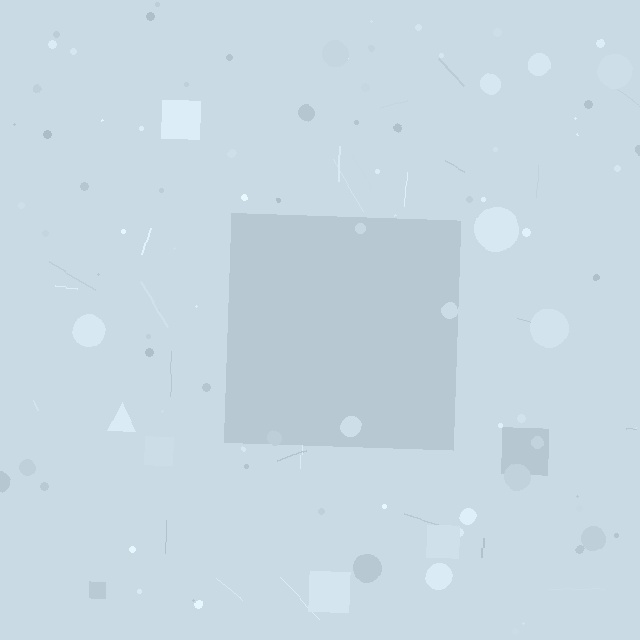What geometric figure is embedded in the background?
A square is embedded in the background.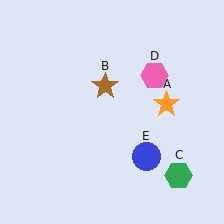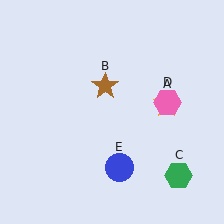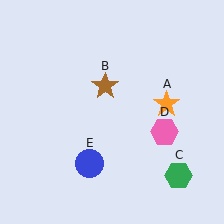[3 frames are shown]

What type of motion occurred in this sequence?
The pink hexagon (object D), blue circle (object E) rotated clockwise around the center of the scene.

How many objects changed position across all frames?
2 objects changed position: pink hexagon (object D), blue circle (object E).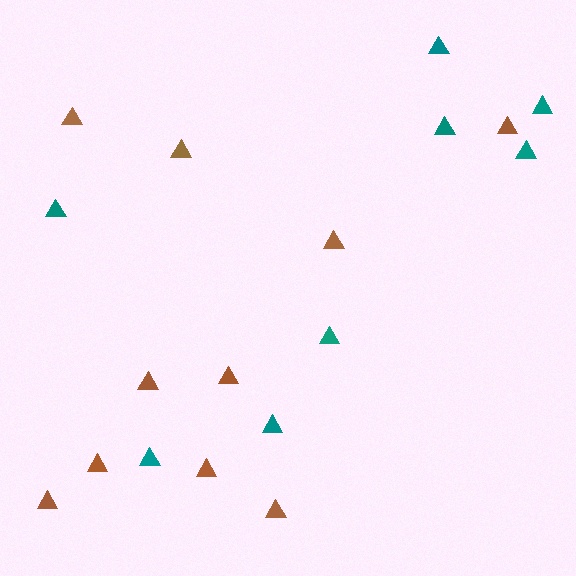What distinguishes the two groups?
There are 2 groups: one group of teal triangles (8) and one group of brown triangles (10).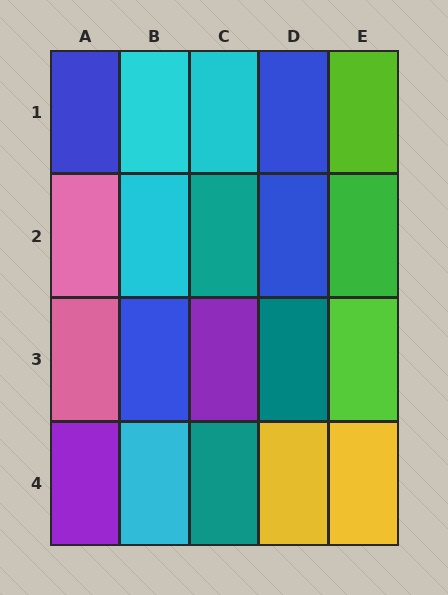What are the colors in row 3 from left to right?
Pink, blue, purple, teal, lime.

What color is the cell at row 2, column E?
Green.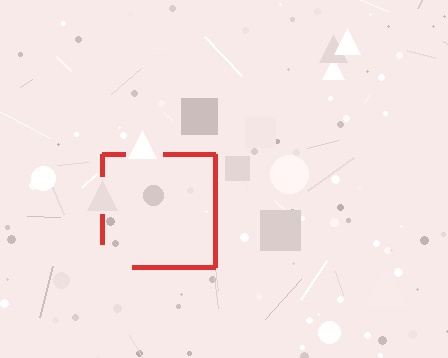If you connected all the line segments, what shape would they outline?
They would outline a square.